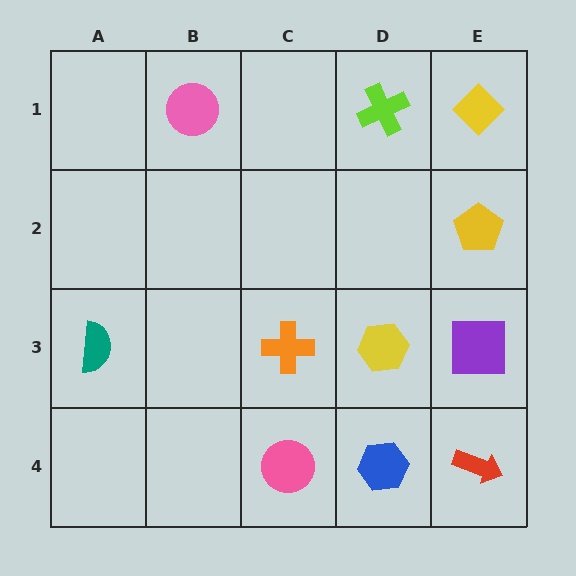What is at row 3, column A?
A teal semicircle.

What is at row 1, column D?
A lime cross.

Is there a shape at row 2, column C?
No, that cell is empty.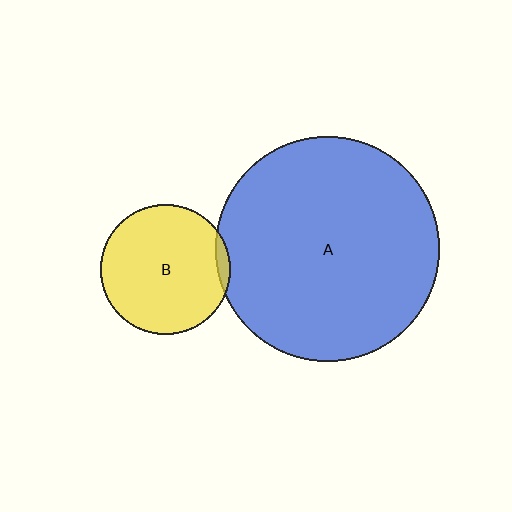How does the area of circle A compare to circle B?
Approximately 3.0 times.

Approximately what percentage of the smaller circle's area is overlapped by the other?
Approximately 5%.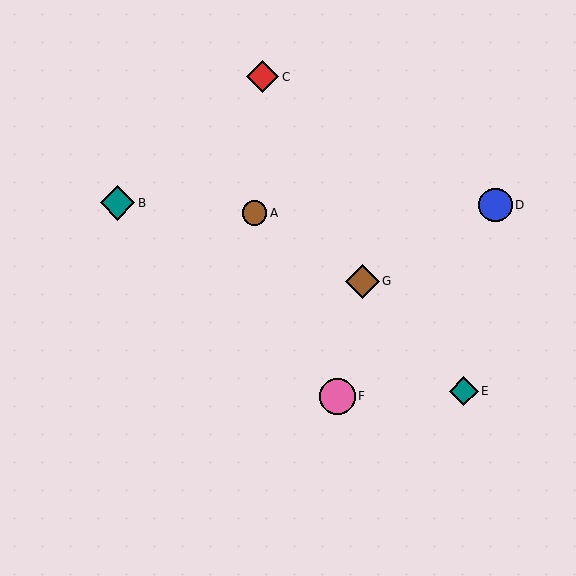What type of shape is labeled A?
Shape A is a brown circle.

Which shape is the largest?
The pink circle (labeled F) is the largest.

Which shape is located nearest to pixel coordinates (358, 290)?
The brown diamond (labeled G) at (363, 281) is nearest to that location.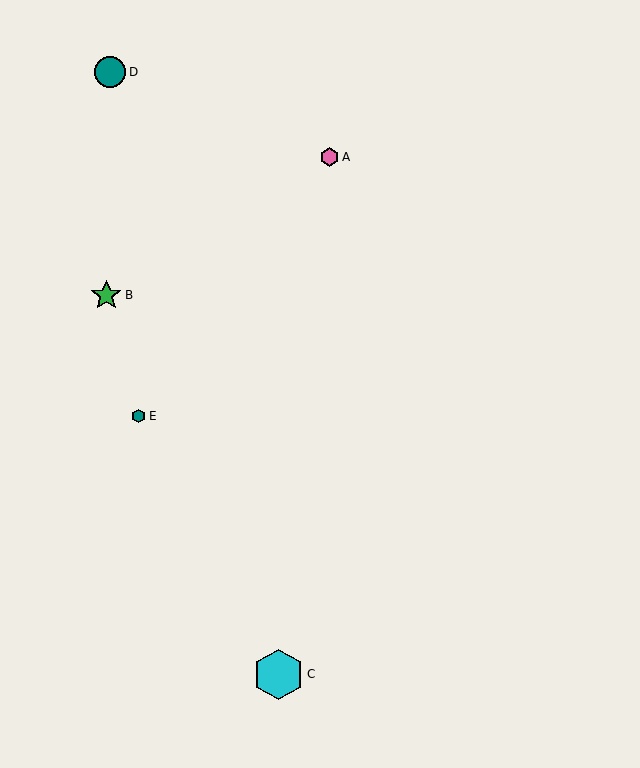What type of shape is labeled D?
Shape D is a teal circle.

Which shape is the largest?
The cyan hexagon (labeled C) is the largest.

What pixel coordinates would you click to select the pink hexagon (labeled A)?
Click at (330, 157) to select the pink hexagon A.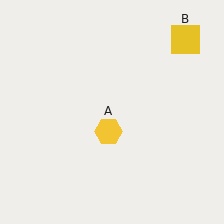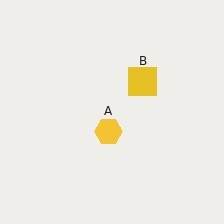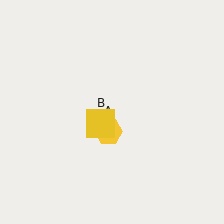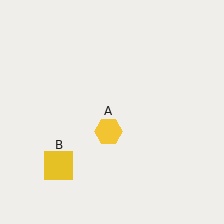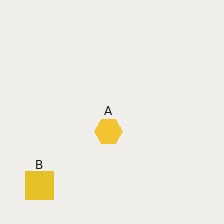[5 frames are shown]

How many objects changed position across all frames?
1 object changed position: yellow square (object B).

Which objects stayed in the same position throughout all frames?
Yellow hexagon (object A) remained stationary.